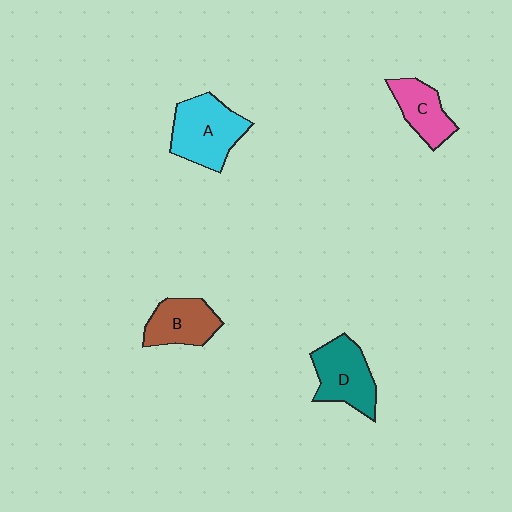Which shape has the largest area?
Shape A (cyan).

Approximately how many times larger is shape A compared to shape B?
Approximately 1.4 times.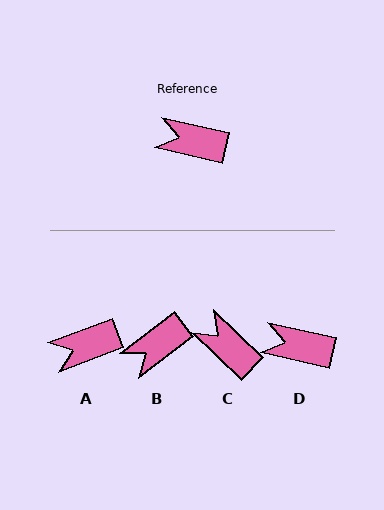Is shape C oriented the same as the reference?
No, it is off by about 31 degrees.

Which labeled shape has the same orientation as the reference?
D.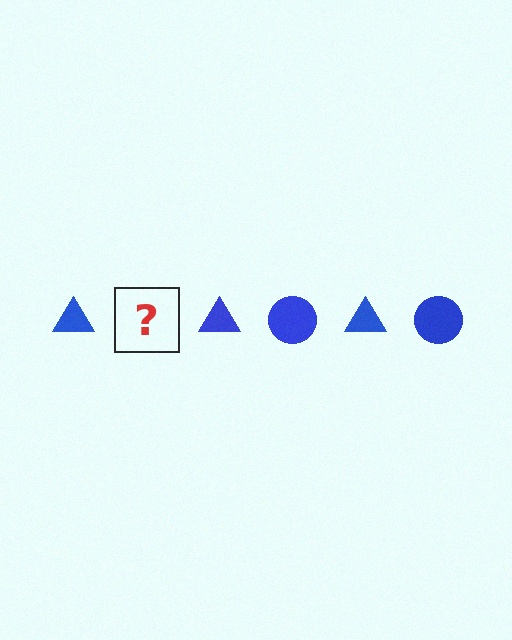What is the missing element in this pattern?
The missing element is a blue circle.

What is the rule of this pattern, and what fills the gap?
The rule is that the pattern cycles through triangle, circle shapes in blue. The gap should be filled with a blue circle.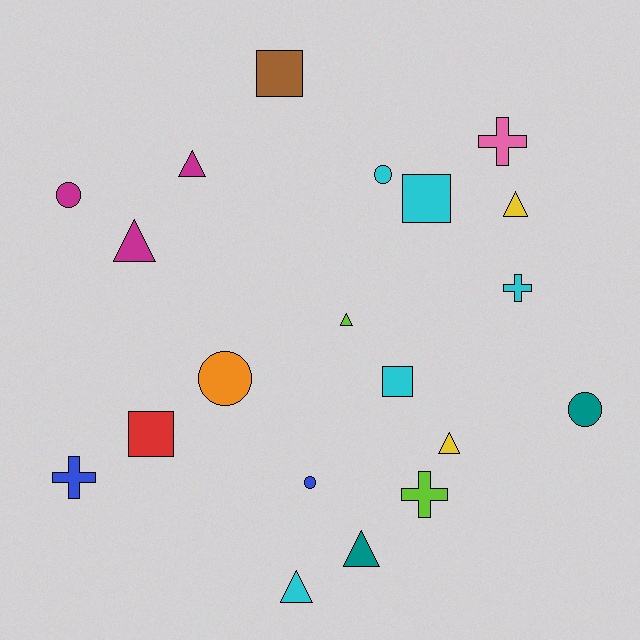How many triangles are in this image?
There are 7 triangles.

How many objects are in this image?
There are 20 objects.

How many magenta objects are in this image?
There are 3 magenta objects.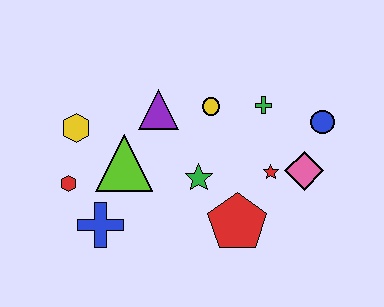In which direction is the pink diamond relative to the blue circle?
The pink diamond is below the blue circle.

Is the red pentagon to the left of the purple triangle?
No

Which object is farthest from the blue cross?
The blue circle is farthest from the blue cross.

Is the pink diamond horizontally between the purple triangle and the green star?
No